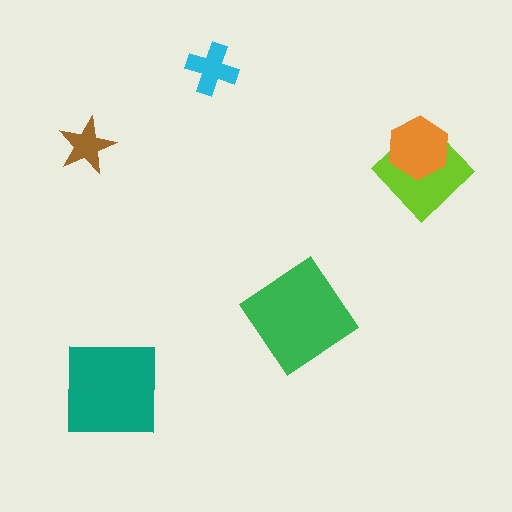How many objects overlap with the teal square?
0 objects overlap with the teal square.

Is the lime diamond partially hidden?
Yes, it is partially covered by another shape.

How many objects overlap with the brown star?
0 objects overlap with the brown star.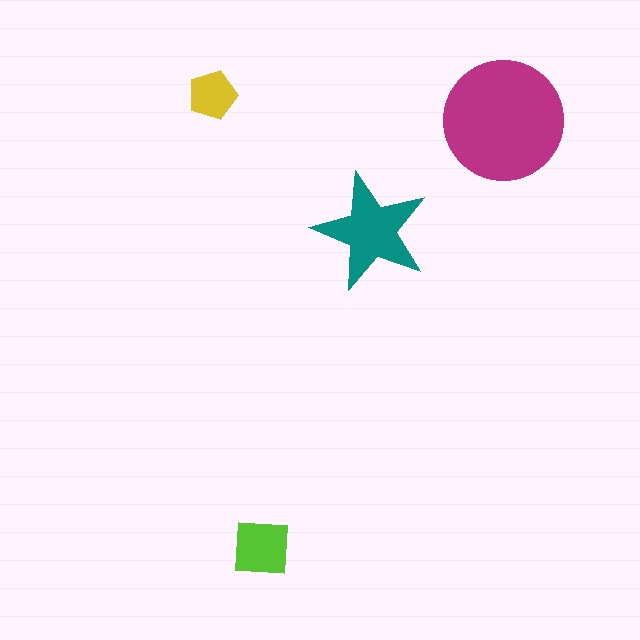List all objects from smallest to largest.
The yellow pentagon, the lime square, the teal star, the magenta circle.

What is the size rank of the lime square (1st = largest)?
3rd.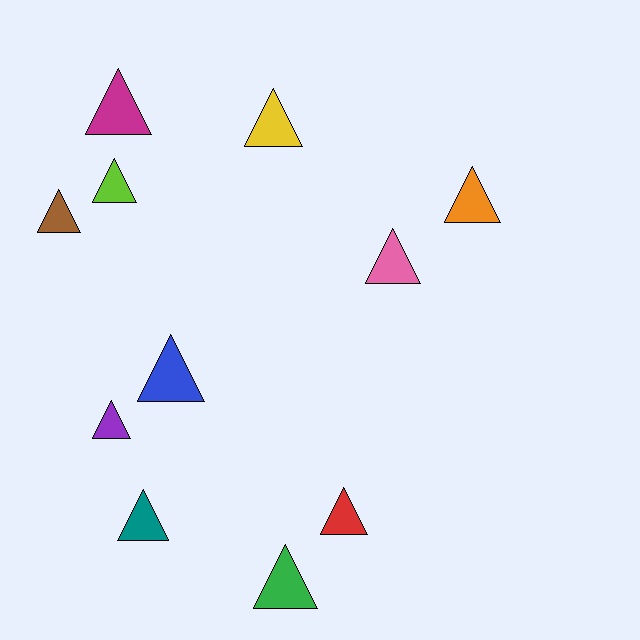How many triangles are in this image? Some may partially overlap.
There are 11 triangles.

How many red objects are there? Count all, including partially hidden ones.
There is 1 red object.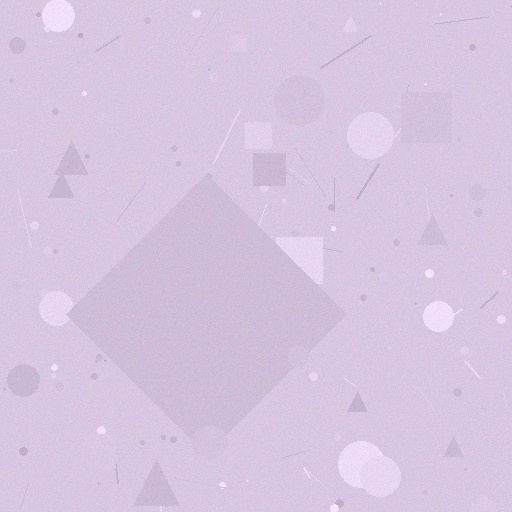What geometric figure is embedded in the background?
A diamond is embedded in the background.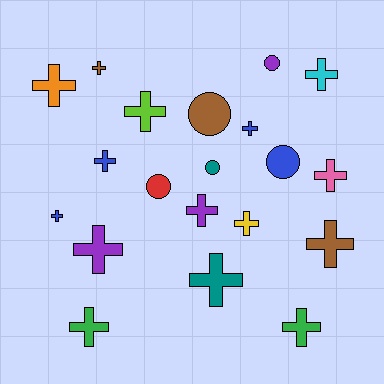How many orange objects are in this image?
There is 1 orange object.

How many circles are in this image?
There are 5 circles.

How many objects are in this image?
There are 20 objects.